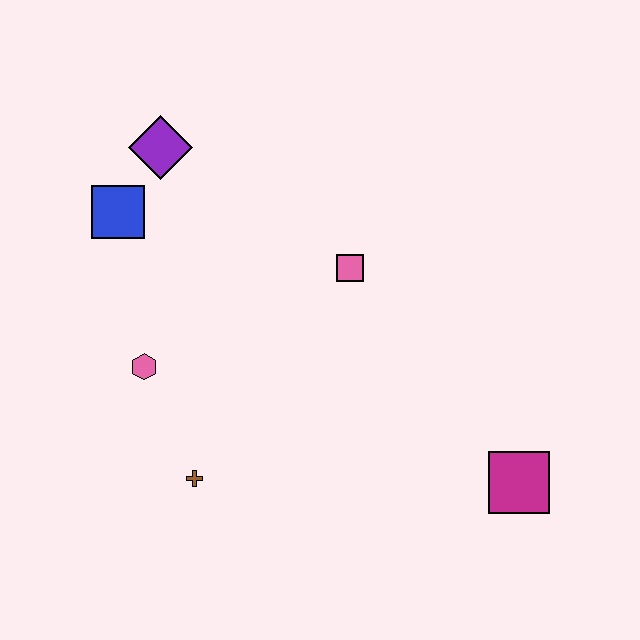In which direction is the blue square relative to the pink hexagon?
The blue square is above the pink hexagon.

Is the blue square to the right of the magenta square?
No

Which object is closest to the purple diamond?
The blue square is closest to the purple diamond.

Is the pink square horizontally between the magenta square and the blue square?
Yes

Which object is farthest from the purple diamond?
The magenta square is farthest from the purple diamond.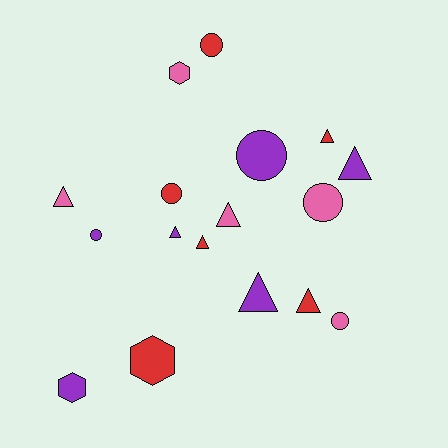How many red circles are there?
There are 2 red circles.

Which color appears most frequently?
Red, with 6 objects.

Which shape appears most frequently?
Triangle, with 8 objects.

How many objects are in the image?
There are 17 objects.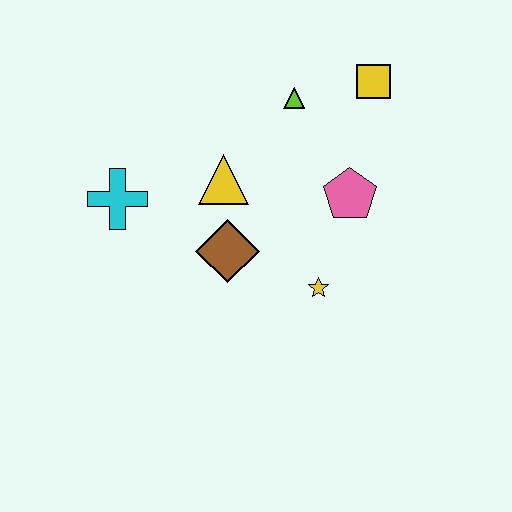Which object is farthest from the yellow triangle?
The yellow square is farthest from the yellow triangle.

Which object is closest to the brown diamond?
The yellow triangle is closest to the brown diamond.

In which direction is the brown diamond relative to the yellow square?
The brown diamond is below the yellow square.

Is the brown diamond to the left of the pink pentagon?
Yes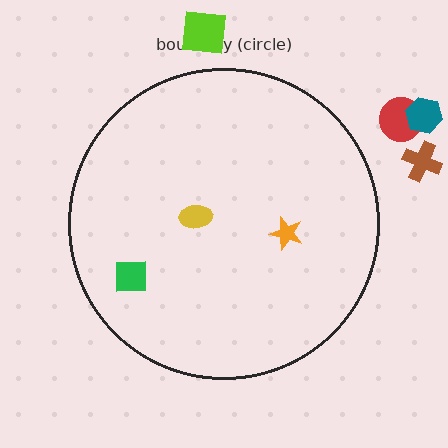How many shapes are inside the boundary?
3 inside, 4 outside.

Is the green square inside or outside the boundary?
Inside.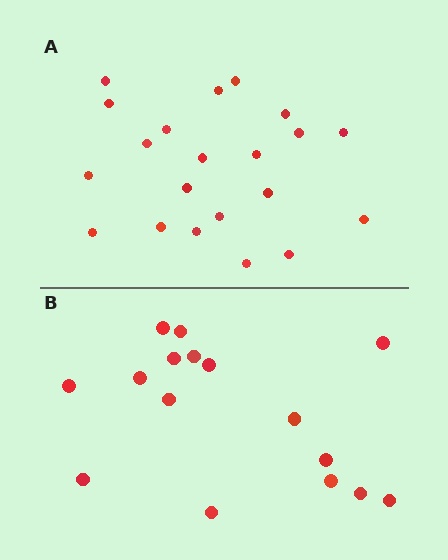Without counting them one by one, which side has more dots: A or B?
Region A (the top region) has more dots.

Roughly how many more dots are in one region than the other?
Region A has about 5 more dots than region B.